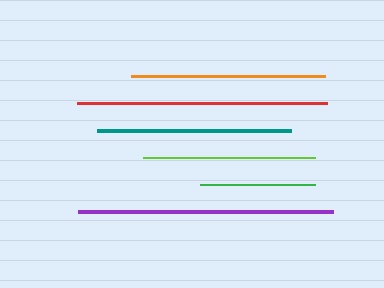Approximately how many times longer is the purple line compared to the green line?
The purple line is approximately 2.2 times the length of the green line.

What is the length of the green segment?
The green segment is approximately 115 pixels long.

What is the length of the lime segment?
The lime segment is approximately 172 pixels long.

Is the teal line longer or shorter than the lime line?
The teal line is longer than the lime line.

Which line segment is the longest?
The purple line is the longest at approximately 254 pixels.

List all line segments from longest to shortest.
From longest to shortest: purple, red, orange, teal, lime, green.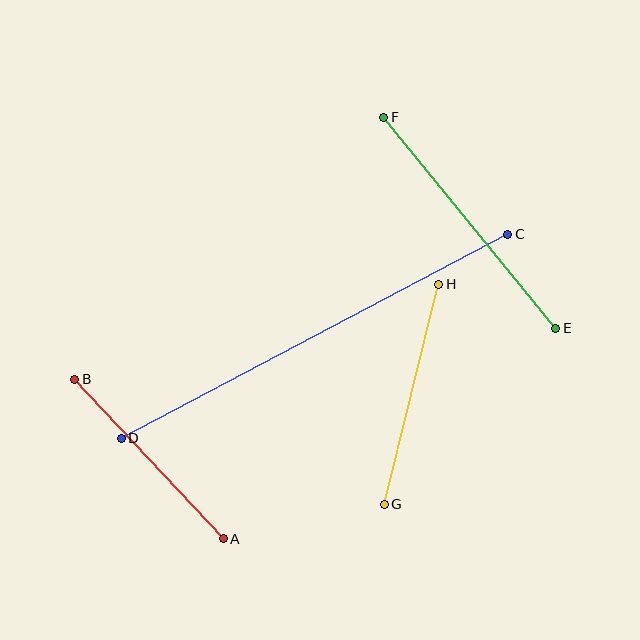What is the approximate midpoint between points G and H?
The midpoint is at approximately (411, 394) pixels.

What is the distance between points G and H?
The distance is approximately 227 pixels.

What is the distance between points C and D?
The distance is approximately 437 pixels.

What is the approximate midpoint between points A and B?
The midpoint is at approximately (149, 459) pixels.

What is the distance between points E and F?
The distance is approximately 272 pixels.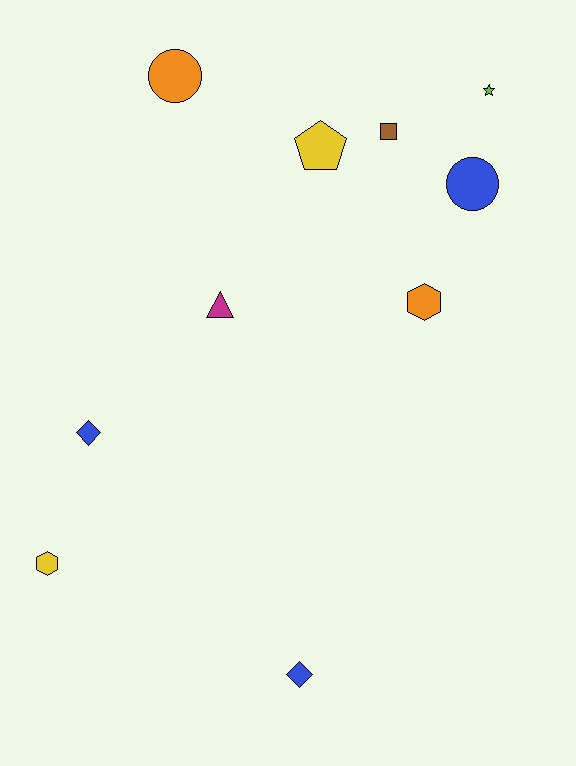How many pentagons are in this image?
There is 1 pentagon.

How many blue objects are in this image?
There are 3 blue objects.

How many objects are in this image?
There are 10 objects.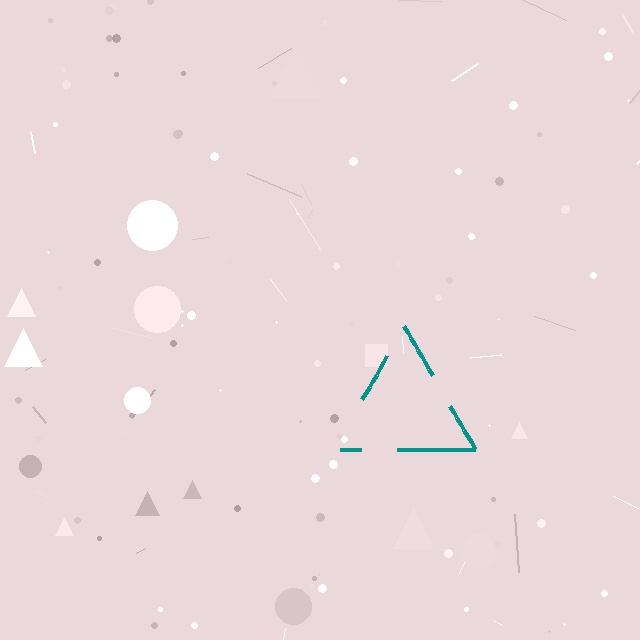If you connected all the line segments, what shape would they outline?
They would outline a triangle.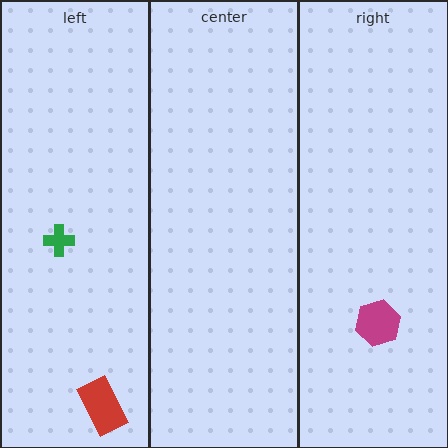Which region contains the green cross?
The left region.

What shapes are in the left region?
The red rectangle, the green cross.